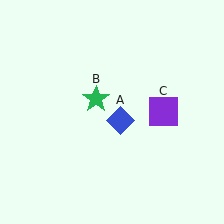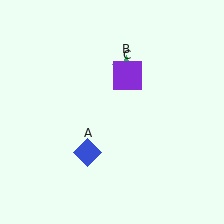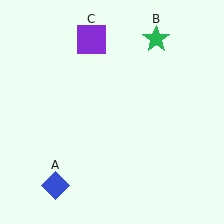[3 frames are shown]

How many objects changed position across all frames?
3 objects changed position: blue diamond (object A), green star (object B), purple square (object C).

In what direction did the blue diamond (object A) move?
The blue diamond (object A) moved down and to the left.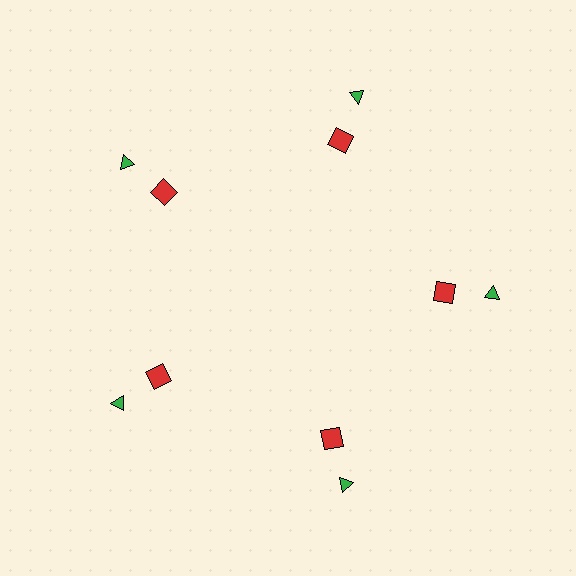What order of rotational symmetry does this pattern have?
This pattern has 5-fold rotational symmetry.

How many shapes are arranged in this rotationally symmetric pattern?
There are 10 shapes, arranged in 5 groups of 2.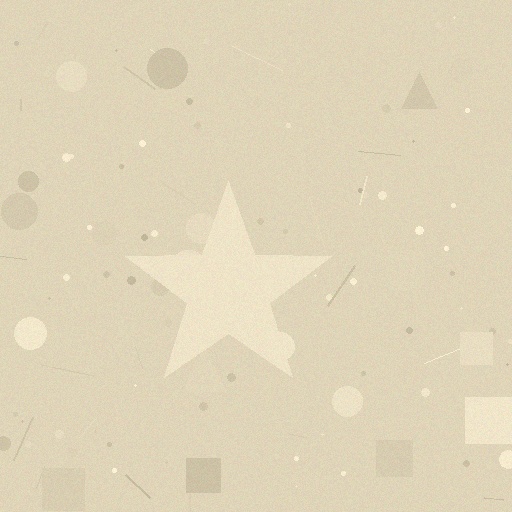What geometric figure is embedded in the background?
A star is embedded in the background.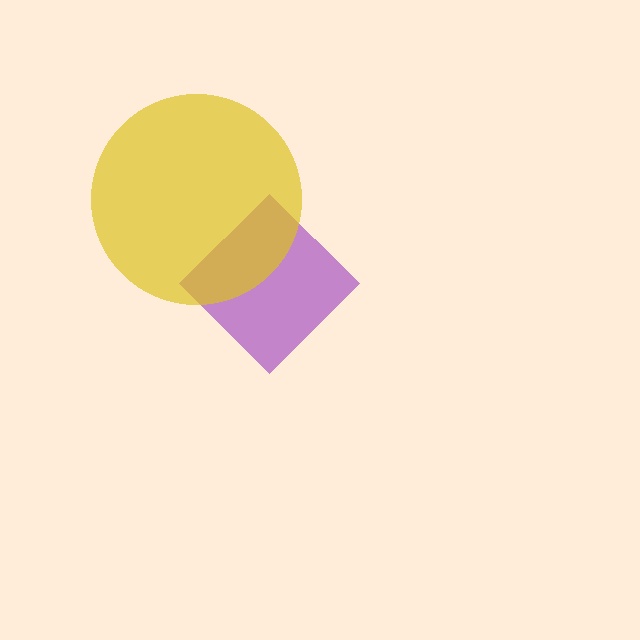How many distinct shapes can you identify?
There are 2 distinct shapes: a purple diamond, a yellow circle.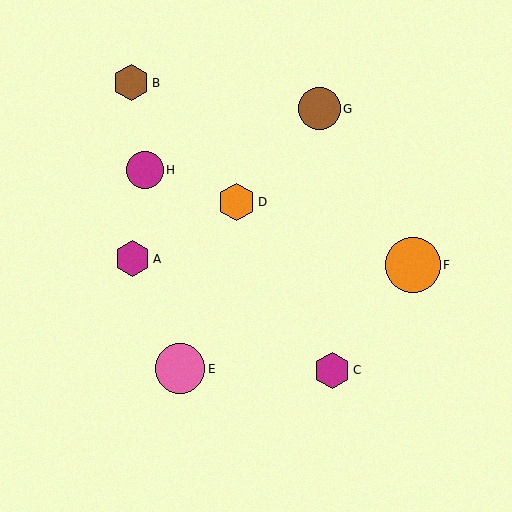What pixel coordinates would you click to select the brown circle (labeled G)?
Click at (320, 109) to select the brown circle G.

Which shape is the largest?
The orange circle (labeled F) is the largest.